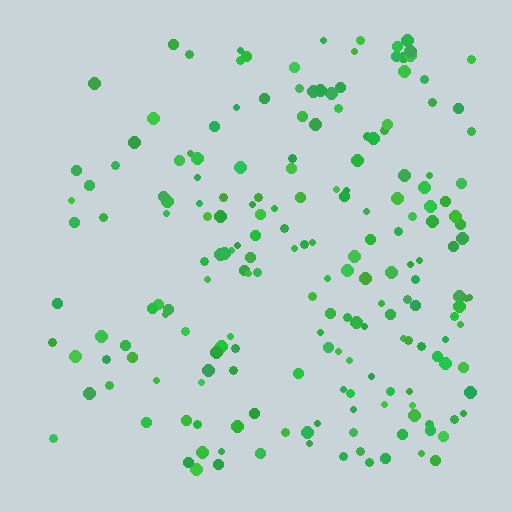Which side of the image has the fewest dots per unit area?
The left.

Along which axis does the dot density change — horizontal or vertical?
Horizontal.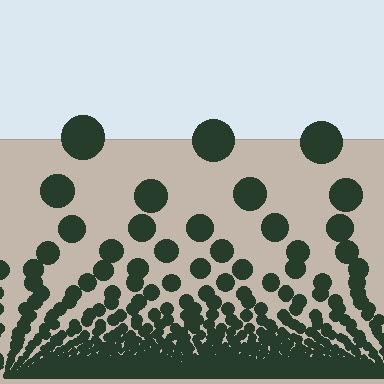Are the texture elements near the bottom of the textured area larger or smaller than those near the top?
Smaller. The gradient is inverted — elements near the bottom are smaller and denser.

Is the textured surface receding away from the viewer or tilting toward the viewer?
The surface appears to tilt toward the viewer. Texture elements get larger and sparser toward the top.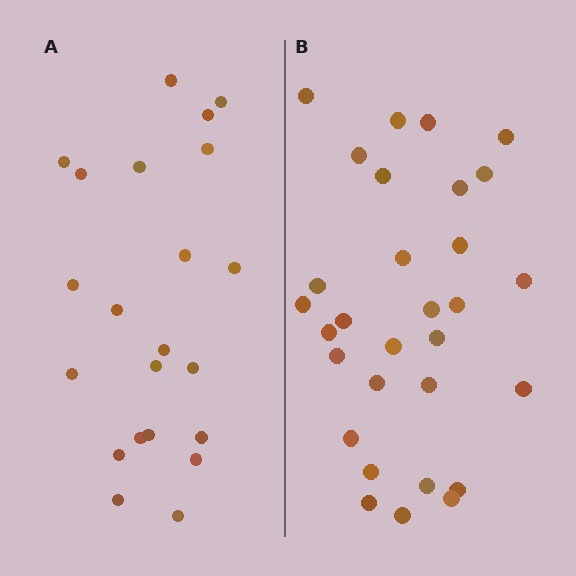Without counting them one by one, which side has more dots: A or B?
Region B (the right region) has more dots.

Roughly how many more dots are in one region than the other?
Region B has roughly 8 or so more dots than region A.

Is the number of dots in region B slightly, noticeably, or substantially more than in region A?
Region B has noticeably more, but not dramatically so. The ratio is roughly 1.4 to 1.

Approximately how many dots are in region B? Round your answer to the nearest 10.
About 30 dots.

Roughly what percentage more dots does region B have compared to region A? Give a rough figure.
About 35% more.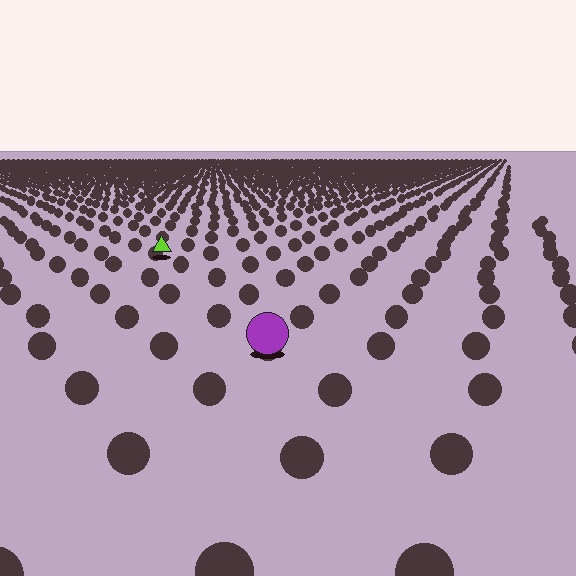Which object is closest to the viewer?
The purple circle is closest. The texture marks near it are larger and more spread out.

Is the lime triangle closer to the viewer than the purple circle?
No. The purple circle is closer — you can tell from the texture gradient: the ground texture is coarser near it.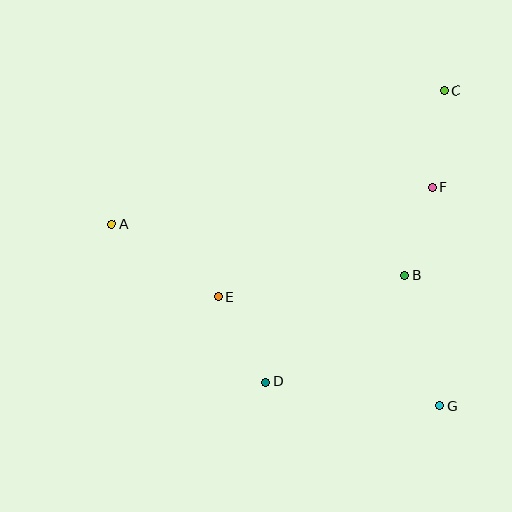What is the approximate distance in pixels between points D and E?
The distance between D and E is approximately 97 pixels.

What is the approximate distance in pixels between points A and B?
The distance between A and B is approximately 297 pixels.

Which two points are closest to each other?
Points B and F are closest to each other.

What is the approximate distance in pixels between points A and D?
The distance between A and D is approximately 220 pixels.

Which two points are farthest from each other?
Points A and G are farthest from each other.